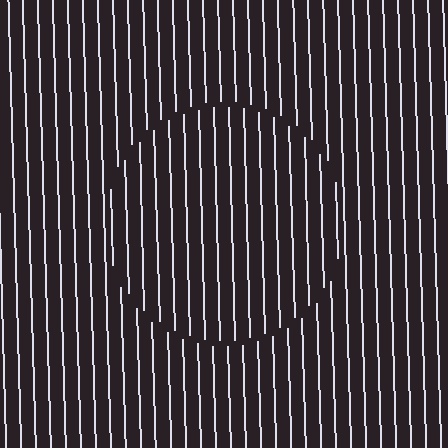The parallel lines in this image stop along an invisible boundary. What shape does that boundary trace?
An illusory circle. The interior of the shape contains the same grating, shifted by half a period — the contour is defined by the phase discontinuity where line-ends from the inner and outer gratings abut.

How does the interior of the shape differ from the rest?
The interior of the shape contains the same grating, shifted by half a period — the contour is defined by the phase discontinuity where line-ends from the inner and outer gratings abut.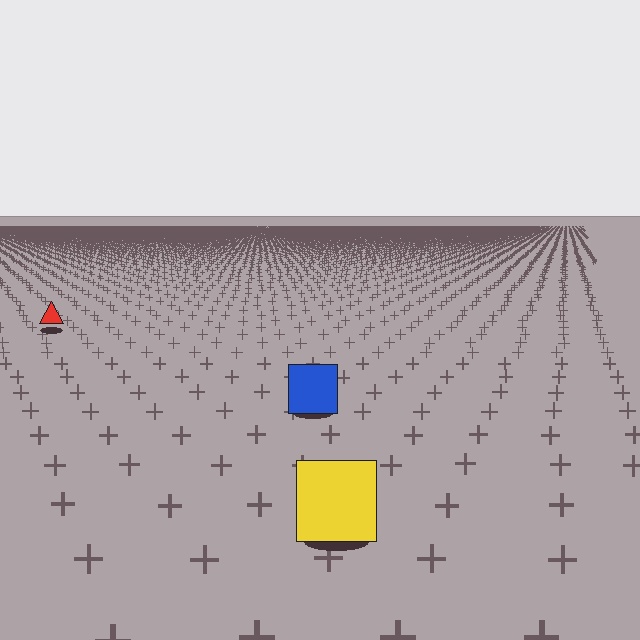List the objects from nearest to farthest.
From nearest to farthest: the yellow square, the blue square, the red triangle.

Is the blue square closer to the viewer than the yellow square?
No. The yellow square is closer — you can tell from the texture gradient: the ground texture is coarser near it.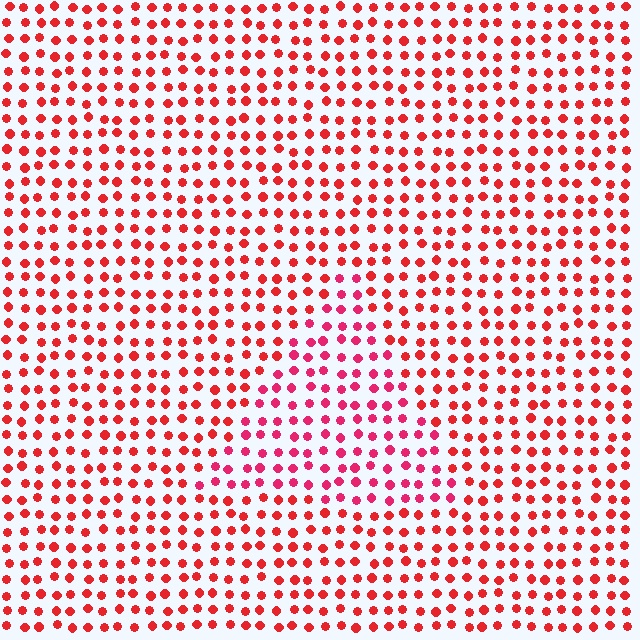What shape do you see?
I see a triangle.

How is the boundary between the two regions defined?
The boundary is defined purely by a slight shift in hue (about 21 degrees). Spacing, size, and orientation are identical on both sides.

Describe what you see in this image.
The image is filled with small red elements in a uniform arrangement. A triangle-shaped region is visible where the elements are tinted to a slightly different hue, forming a subtle color boundary.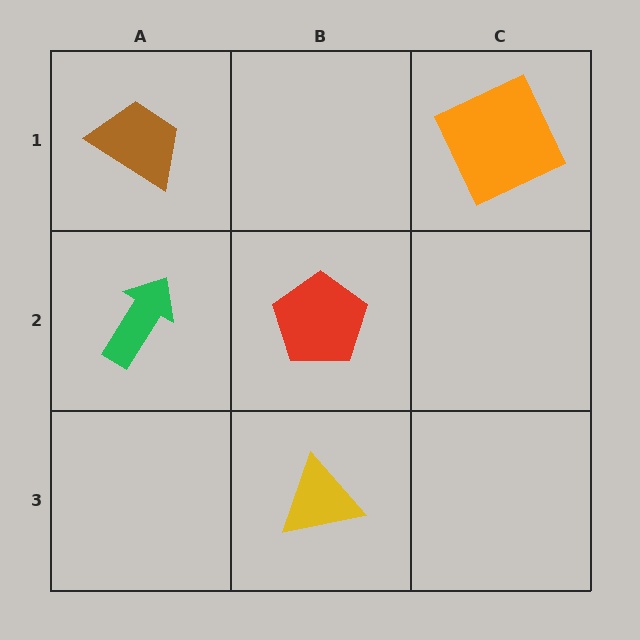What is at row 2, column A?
A green arrow.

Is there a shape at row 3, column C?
No, that cell is empty.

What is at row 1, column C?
An orange square.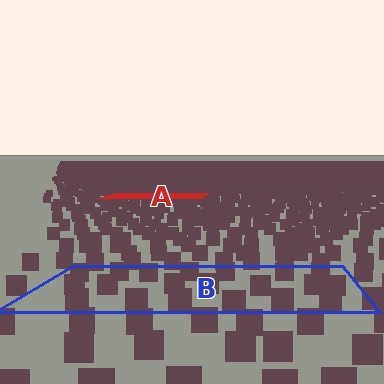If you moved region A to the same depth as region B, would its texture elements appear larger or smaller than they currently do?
They would appear larger. At a closer depth, the same texture elements are projected at a bigger on-screen size.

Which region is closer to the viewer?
Region B is closer. The texture elements there are larger and more spread out.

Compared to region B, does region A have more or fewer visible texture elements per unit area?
Region A has more texture elements per unit area — they are packed more densely because it is farther away.